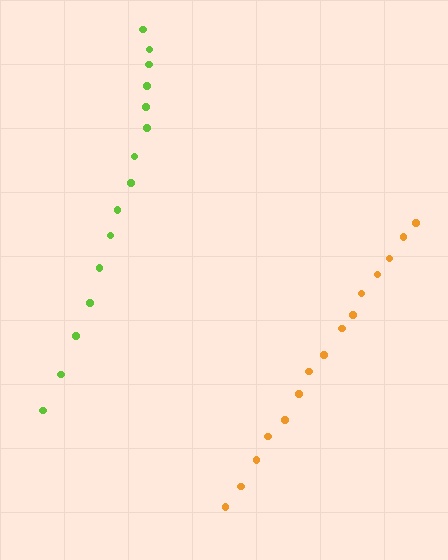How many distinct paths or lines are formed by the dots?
There are 2 distinct paths.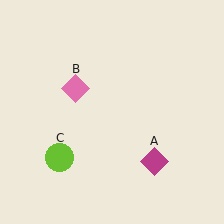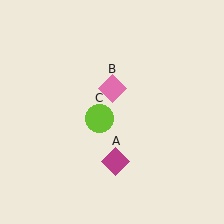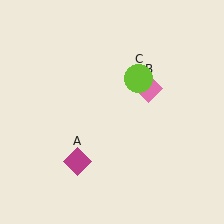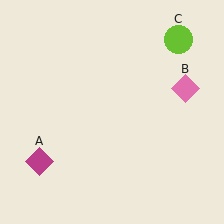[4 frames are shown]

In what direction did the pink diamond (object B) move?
The pink diamond (object B) moved right.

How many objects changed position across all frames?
3 objects changed position: magenta diamond (object A), pink diamond (object B), lime circle (object C).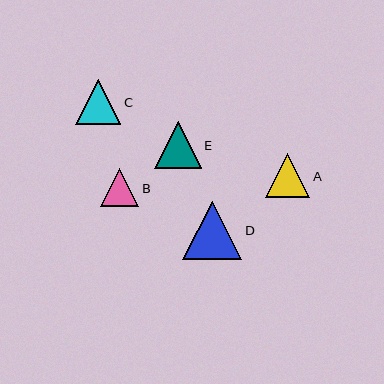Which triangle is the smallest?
Triangle B is the smallest with a size of approximately 38 pixels.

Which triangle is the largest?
Triangle D is the largest with a size of approximately 59 pixels.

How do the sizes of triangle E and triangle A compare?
Triangle E and triangle A are approximately the same size.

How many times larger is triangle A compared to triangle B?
Triangle A is approximately 1.1 times the size of triangle B.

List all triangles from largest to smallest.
From largest to smallest: D, E, C, A, B.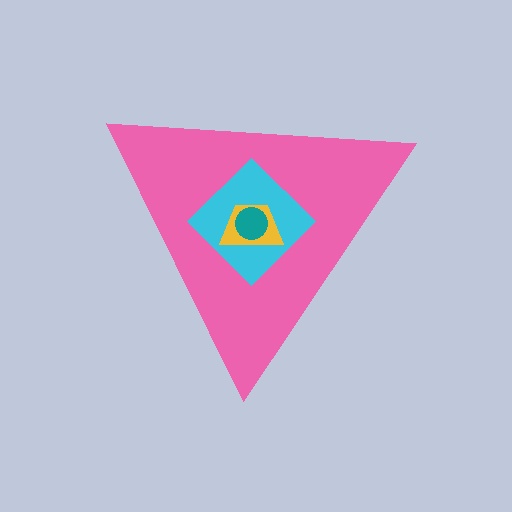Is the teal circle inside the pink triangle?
Yes.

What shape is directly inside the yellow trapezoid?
The teal circle.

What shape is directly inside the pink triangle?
The cyan diamond.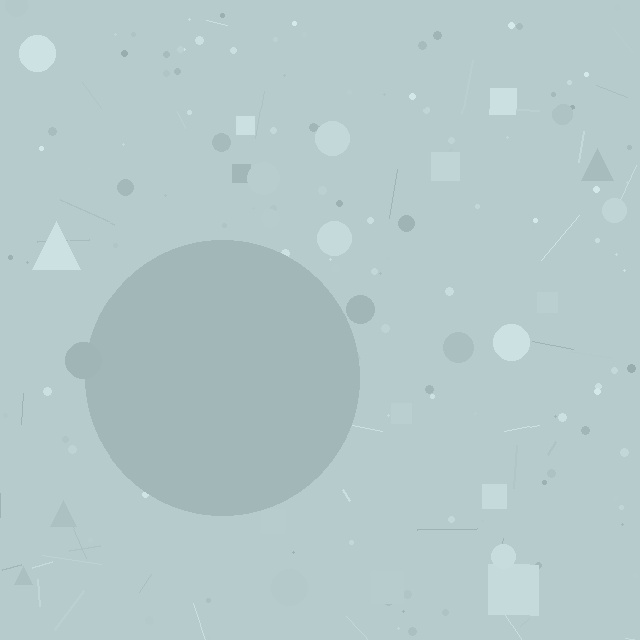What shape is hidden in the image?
A circle is hidden in the image.